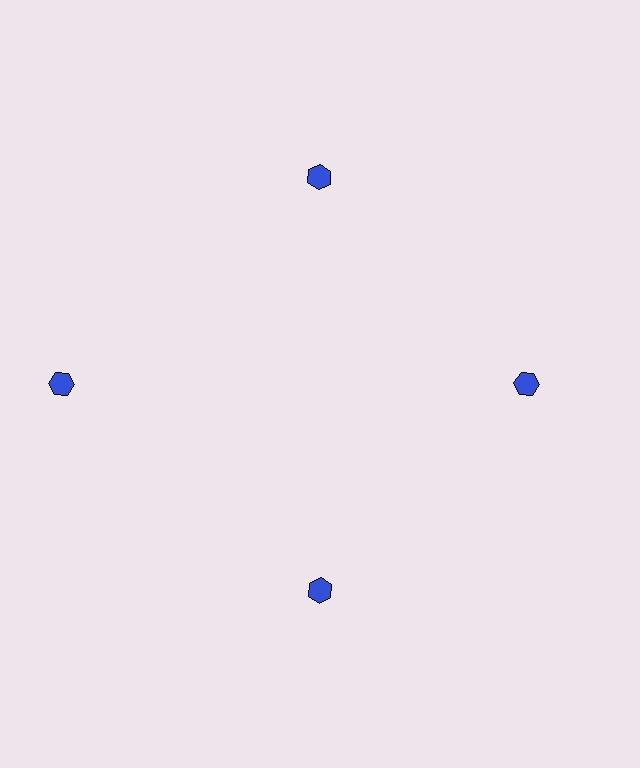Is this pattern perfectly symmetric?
No. The 4 blue hexagons are arranged in a ring, but one element near the 9 o'clock position is pushed outward from the center, breaking the 4-fold rotational symmetry.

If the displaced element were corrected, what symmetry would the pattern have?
It would have 4-fold rotational symmetry — the pattern would map onto itself every 90 degrees.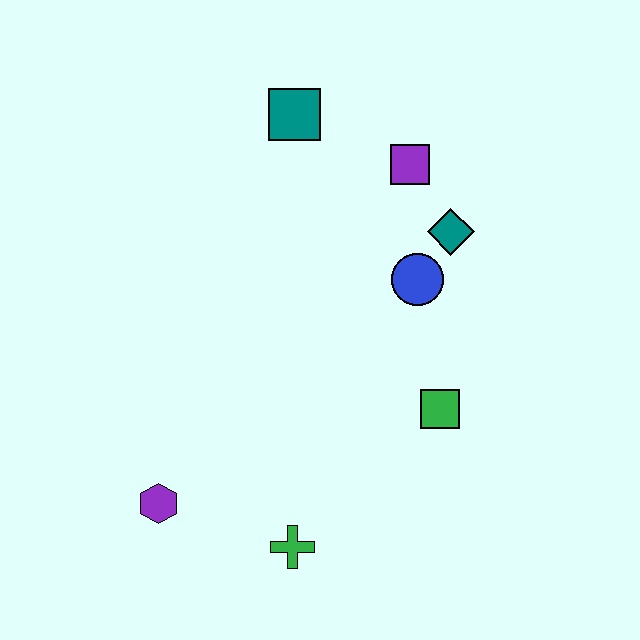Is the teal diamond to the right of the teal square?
Yes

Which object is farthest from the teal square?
The green cross is farthest from the teal square.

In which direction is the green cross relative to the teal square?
The green cross is below the teal square.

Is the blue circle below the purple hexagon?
No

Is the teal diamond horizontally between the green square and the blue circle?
No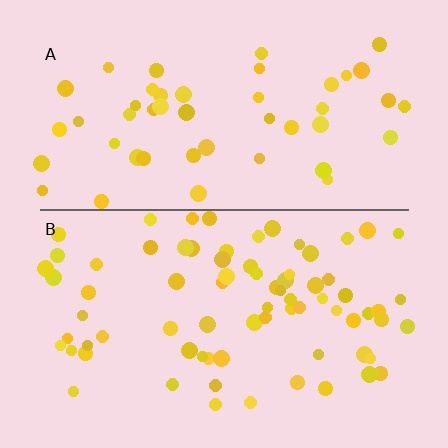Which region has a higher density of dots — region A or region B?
B (the bottom).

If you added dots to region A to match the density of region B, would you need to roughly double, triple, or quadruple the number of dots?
Approximately double.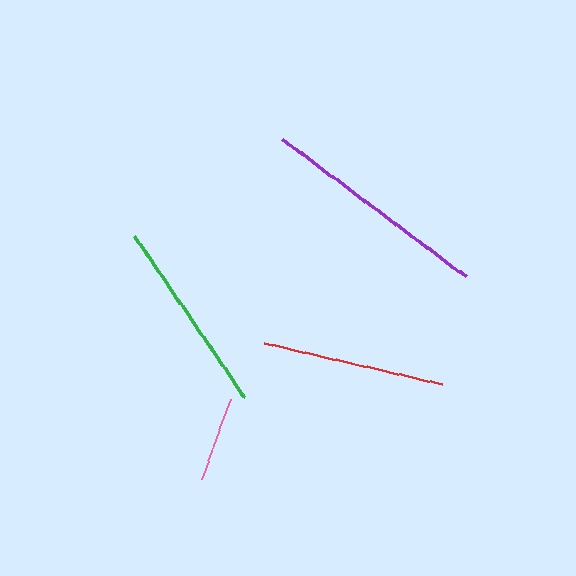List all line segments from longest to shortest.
From longest to shortest: purple, green, red, pink.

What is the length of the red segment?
The red segment is approximately 184 pixels long.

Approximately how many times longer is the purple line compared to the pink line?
The purple line is approximately 2.7 times the length of the pink line.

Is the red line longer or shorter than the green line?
The green line is longer than the red line.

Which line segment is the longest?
The purple line is the longest at approximately 230 pixels.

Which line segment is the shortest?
The pink line is the shortest at approximately 85 pixels.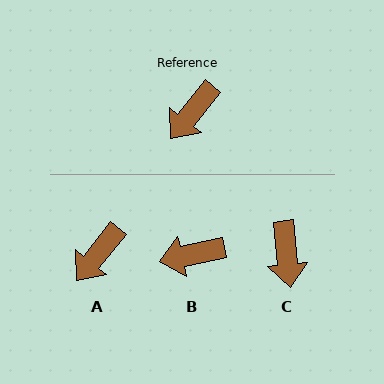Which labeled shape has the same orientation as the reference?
A.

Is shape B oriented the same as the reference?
No, it is off by about 39 degrees.